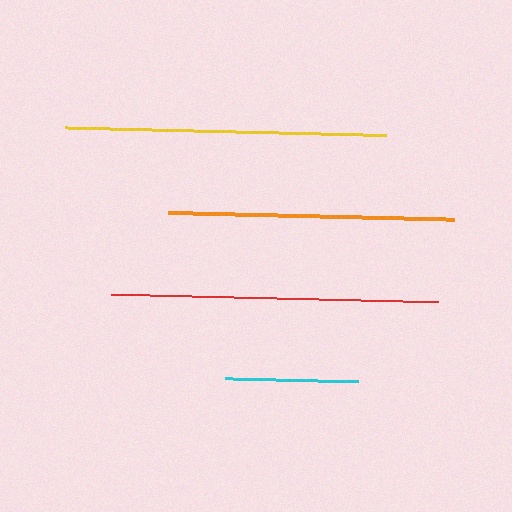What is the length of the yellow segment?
The yellow segment is approximately 321 pixels long.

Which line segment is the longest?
The red line is the longest at approximately 326 pixels.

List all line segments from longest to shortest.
From longest to shortest: red, yellow, orange, cyan.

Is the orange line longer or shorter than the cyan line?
The orange line is longer than the cyan line.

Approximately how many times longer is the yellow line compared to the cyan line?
The yellow line is approximately 2.4 times the length of the cyan line.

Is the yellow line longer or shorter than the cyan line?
The yellow line is longer than the cyan line.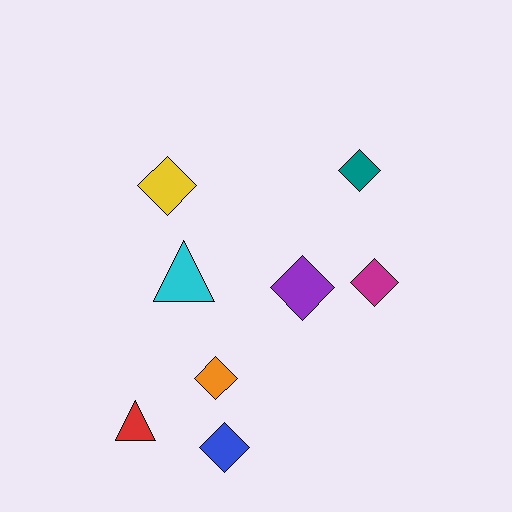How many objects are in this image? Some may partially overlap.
There are 8 objects.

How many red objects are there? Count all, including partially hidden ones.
There is 1 red object.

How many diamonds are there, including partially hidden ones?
There are 6 diamonds.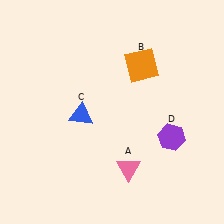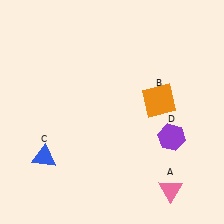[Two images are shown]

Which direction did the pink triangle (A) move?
The pink triangle (A) moved right.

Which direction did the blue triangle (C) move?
The blue triangle (C) moved down.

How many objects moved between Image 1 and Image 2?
3 objects moved between the two images.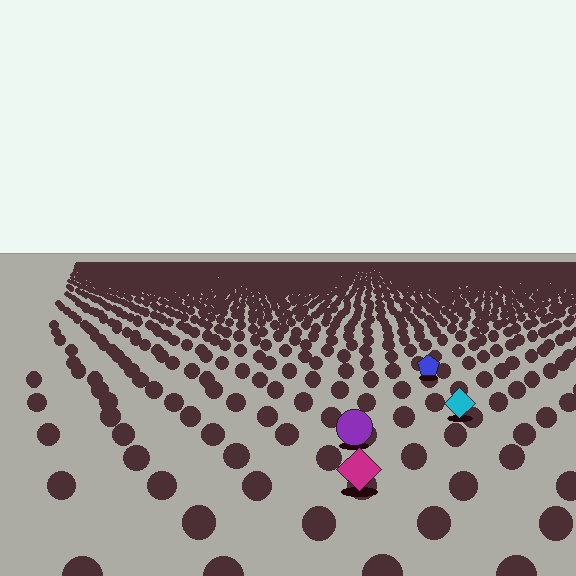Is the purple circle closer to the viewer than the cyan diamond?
Yes. The purple circle is closer — you can tell from the texture gradient: the ground texture is coarser near it.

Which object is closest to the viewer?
The magenta diamond is closest. The texture marks near it are larger and more spread out.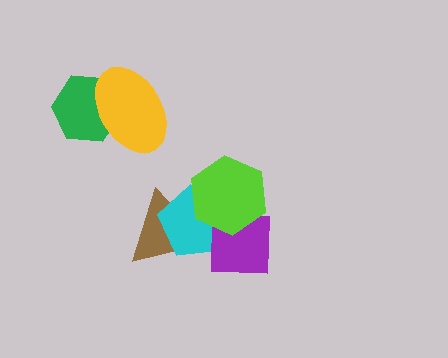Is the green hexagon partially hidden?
Yes, it is partially covered by another shape.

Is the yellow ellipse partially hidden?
No, no other shape covers it.